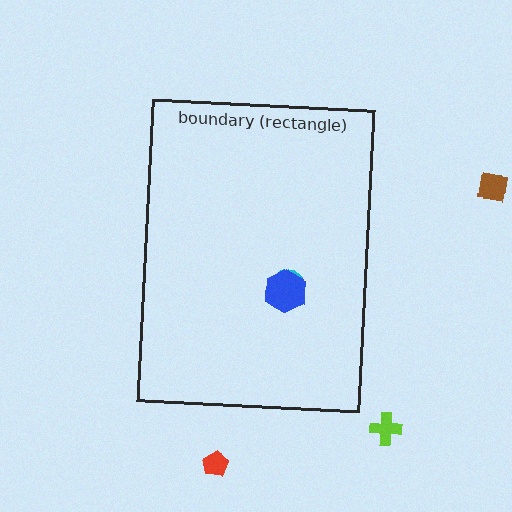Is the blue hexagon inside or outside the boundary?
Inside.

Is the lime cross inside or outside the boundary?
Outside.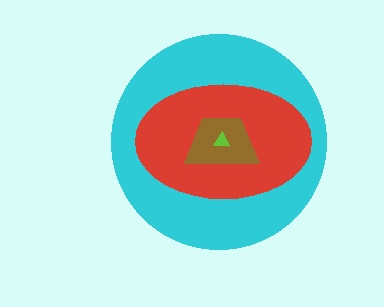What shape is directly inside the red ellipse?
The brown trapezoid.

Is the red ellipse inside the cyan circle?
Yes.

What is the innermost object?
The lime triangle.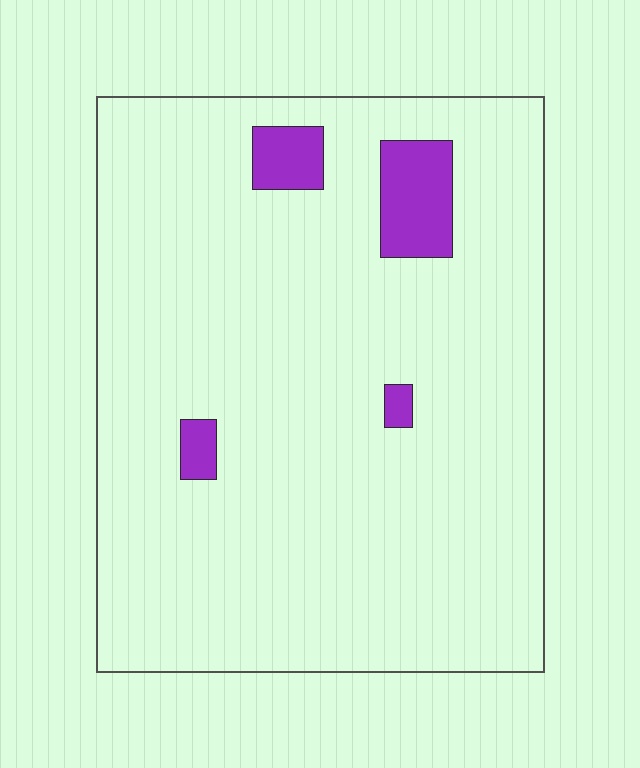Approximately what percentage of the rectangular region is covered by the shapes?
Approximately 5%.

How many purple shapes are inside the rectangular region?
4.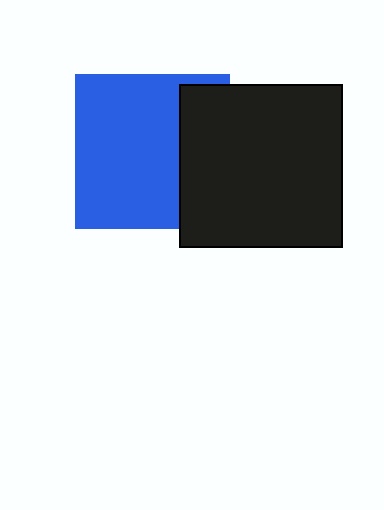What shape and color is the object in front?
The object in front is a black square.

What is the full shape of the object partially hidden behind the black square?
The partially hidden object is a blue square.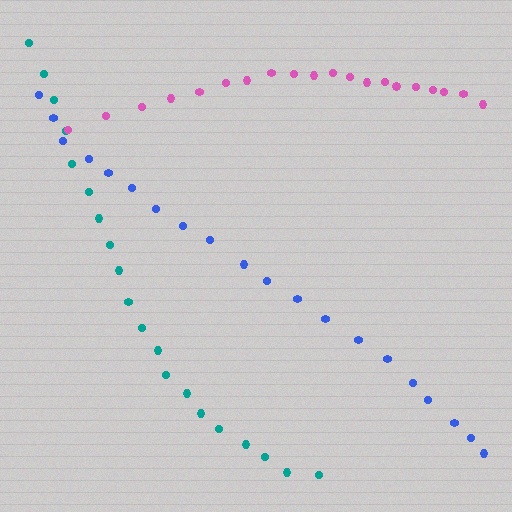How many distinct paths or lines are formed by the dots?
There are 3 distinct paths.